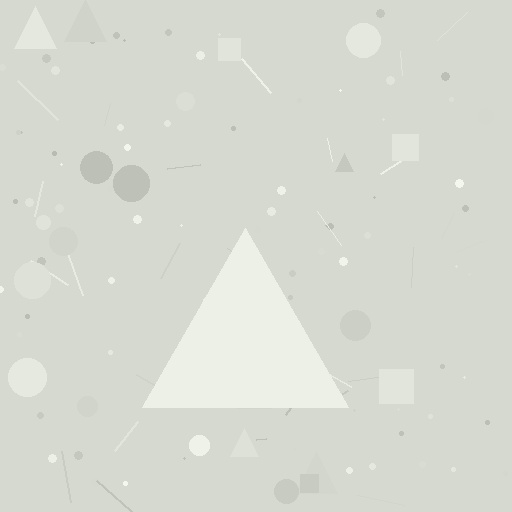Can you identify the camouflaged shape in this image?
The camouflaged shape is a triangle.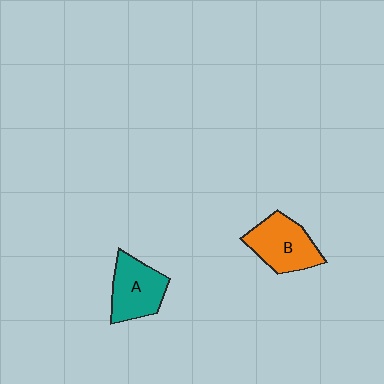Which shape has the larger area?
Shape B (orange).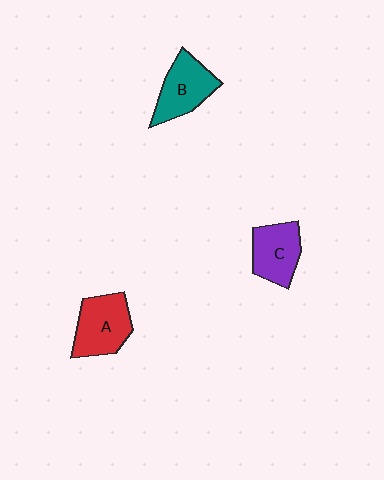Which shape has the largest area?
Shape A (red).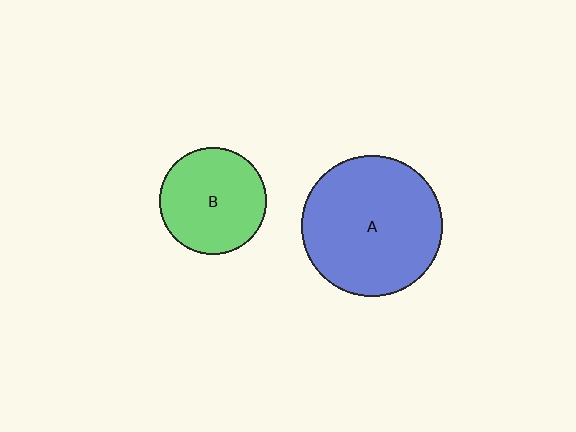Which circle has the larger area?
Circle A (blue).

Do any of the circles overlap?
No, none of the circles overlap.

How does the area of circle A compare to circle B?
Approximately 1.7 times.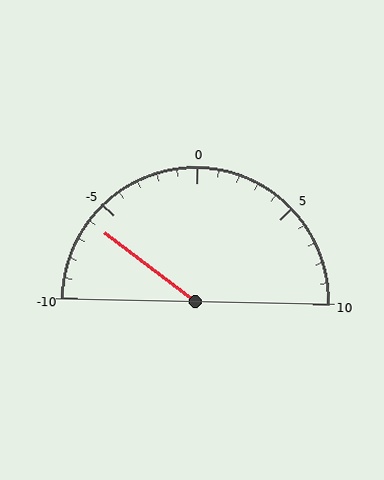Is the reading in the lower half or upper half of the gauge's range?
The reading is in the lower half of the range (-10 to 10).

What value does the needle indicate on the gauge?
The needle indicates approximately -6.